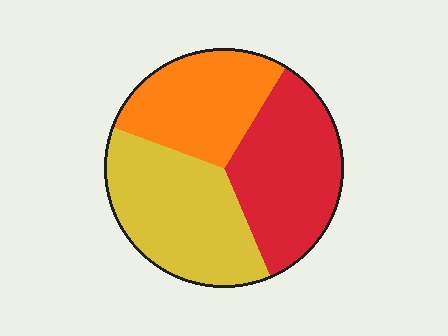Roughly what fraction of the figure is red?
Red takes up about one third (1/3) of the figure.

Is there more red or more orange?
Red.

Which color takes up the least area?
Orange, at roughly 30%.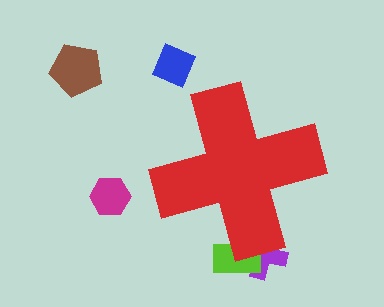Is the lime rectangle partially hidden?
Yes, the lime rectangle is partially hidden behind the red cross.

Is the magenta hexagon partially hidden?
No, the magenta hexagon is fully visible.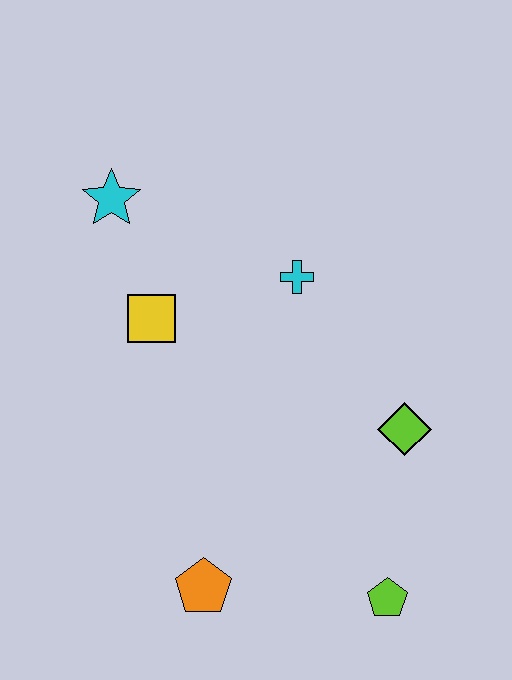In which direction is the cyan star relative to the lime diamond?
The cyan star is to the left of the lime diamond.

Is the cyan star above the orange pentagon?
Yes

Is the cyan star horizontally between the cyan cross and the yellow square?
No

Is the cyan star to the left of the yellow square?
Yes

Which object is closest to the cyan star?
The yellow square is closest to the cyan star.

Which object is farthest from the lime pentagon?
The cyan star is farthest from the lime pentagon.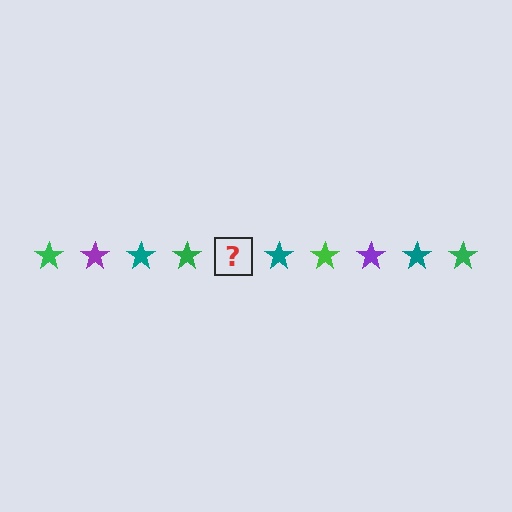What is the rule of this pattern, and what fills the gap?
The rule is that the pattern cycles through green, purple, teal stars. The gap should be filled with a purple star.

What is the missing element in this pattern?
The missing element is a purple star.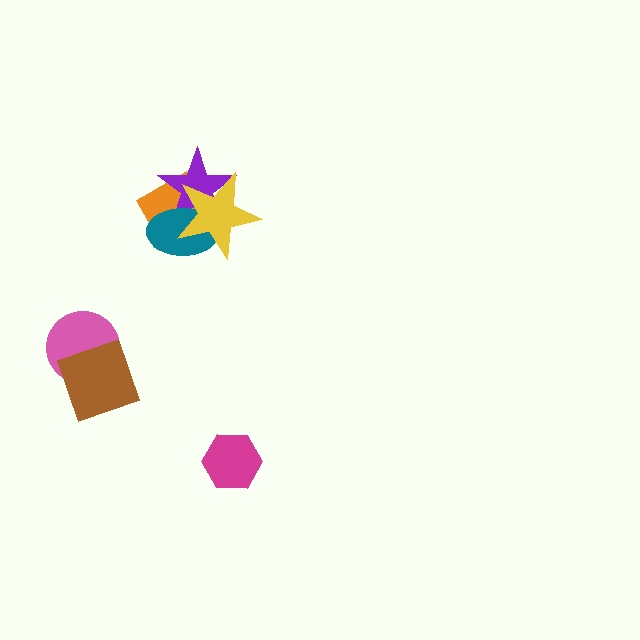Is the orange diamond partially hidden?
Yes, it is partially covered by another shape.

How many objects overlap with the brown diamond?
1 object overlaps with the brown diamond.